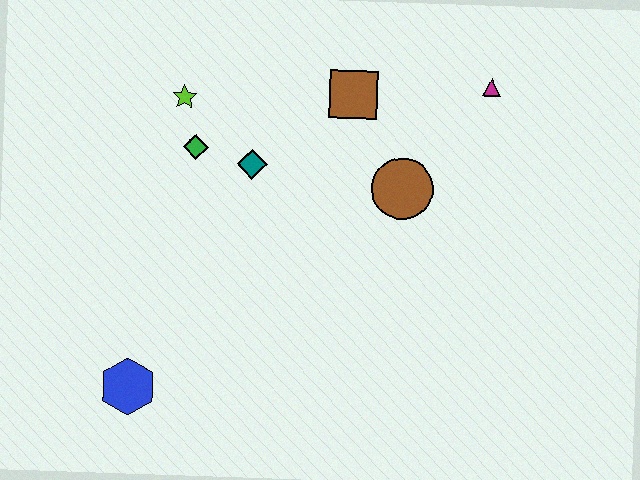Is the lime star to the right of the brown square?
No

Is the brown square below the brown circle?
No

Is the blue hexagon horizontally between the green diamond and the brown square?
No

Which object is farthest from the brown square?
The blue hexagon is farthest from the brown square.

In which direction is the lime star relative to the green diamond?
The lime star is above the green diamond.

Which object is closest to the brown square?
The brown circle is closest to the brown square.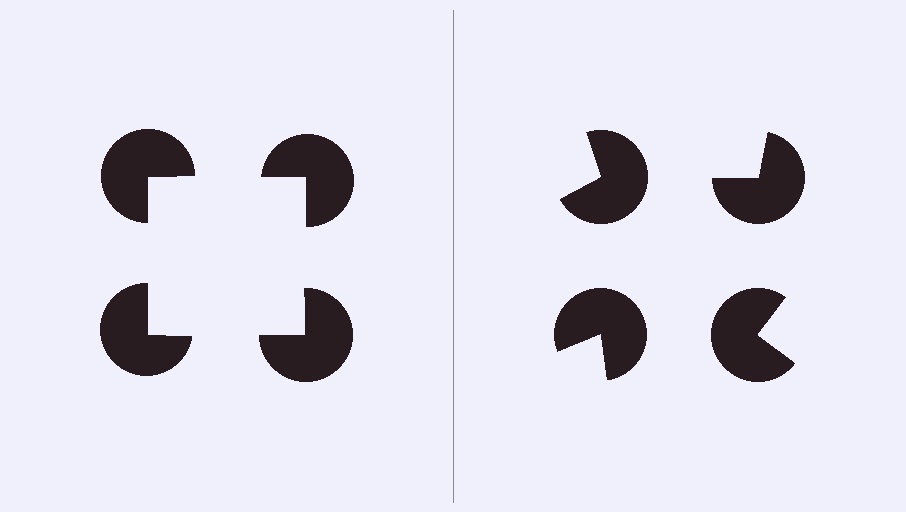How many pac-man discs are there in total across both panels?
8 — 4 on each side.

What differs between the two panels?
The pac-man discs are positioned identically on both sides; only the wedge orientations differ. On the left they align to a square; on the right they are misaligned.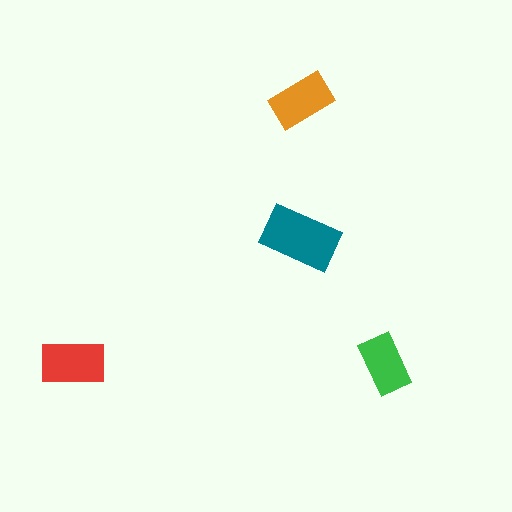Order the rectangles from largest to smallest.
the teal one, the red one, the orange one, the green one.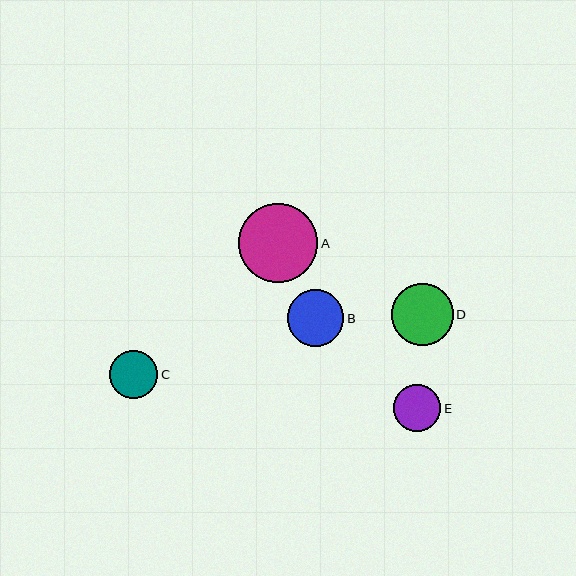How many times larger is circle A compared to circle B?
Circle A is approximately 1.4 times the size of circle B.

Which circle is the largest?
Circle A is the largest with a size of approximately 79 pixels.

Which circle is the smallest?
Circle E is the smallest with a size of approximately 47 pixels.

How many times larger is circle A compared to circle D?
Circle A is approximately 1.3 times the size of circle D.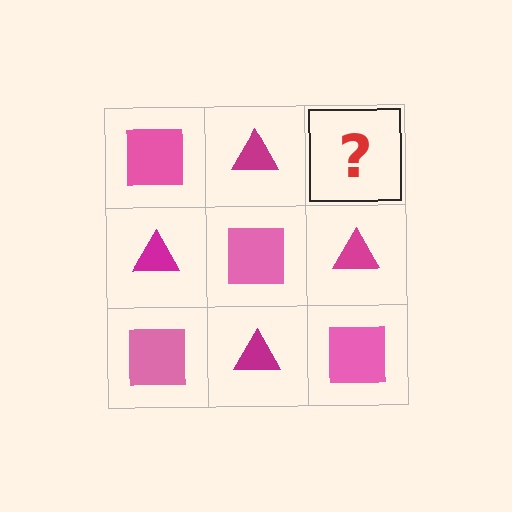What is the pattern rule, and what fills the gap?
The rule is that it alternates pink square and magenta triangle in a checkerboard pattern. The gap should be filled with a pink square.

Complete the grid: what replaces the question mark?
The question mark should be replaced with a pink square.